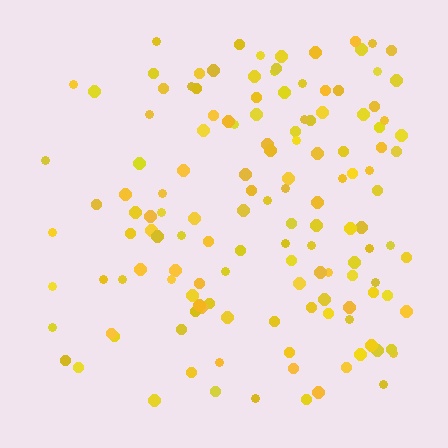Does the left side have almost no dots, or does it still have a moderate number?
Still a moderate number, just noticeably fewer than the right.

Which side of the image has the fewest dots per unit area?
The left.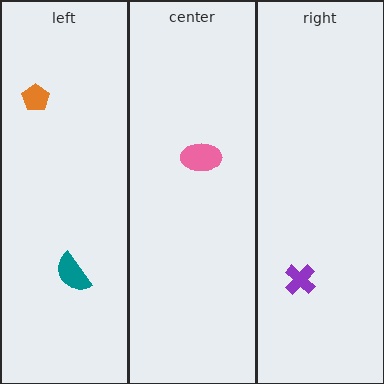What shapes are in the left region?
The orange pentagon, the teal semicircle.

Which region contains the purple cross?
The right region.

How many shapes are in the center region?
1.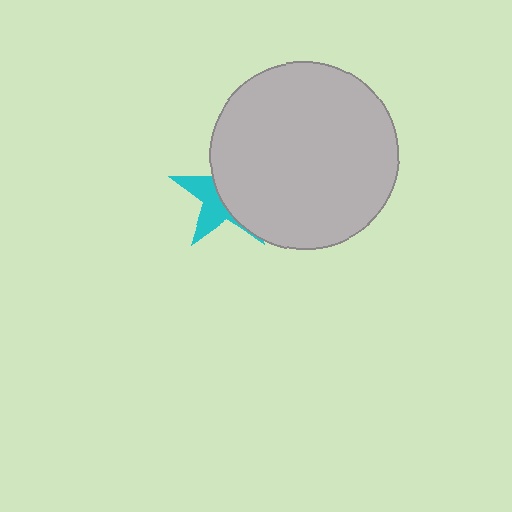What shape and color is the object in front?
The object in front is a light gray circle.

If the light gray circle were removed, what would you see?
You would see the complete cyan star.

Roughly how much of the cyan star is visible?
A small part of it is visible (roughly 38%).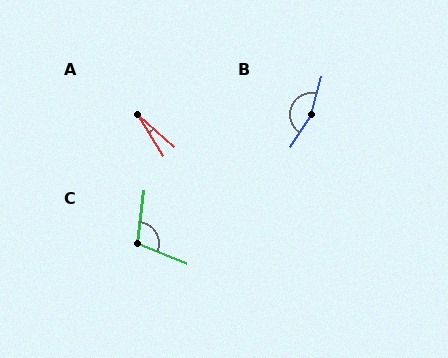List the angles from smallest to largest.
A (16°), C (105°), B (163°).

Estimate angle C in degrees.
Approximately 105 degrees.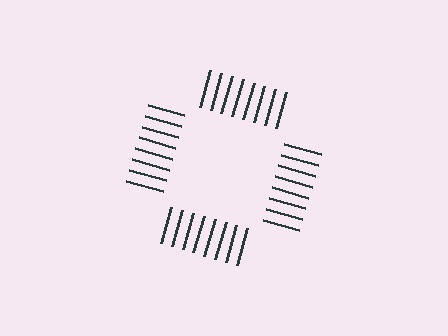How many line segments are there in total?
32 — 8 along each of the 4 edges.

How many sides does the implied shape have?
4 sides — the line-ends trace a square.